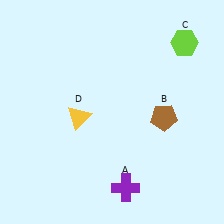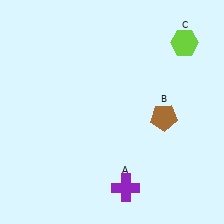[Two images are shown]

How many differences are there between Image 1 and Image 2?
There is 1 difference between the two images.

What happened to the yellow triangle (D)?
The yellow triangle (D) was removed in Image 2. It was in the bottom-left area of Image 1.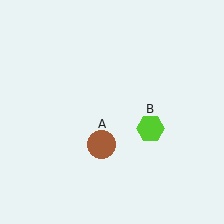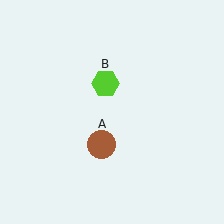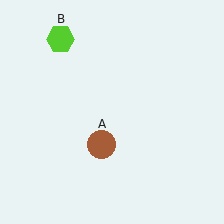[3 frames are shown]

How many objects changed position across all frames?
1 object changed position: lime hexagon (object B).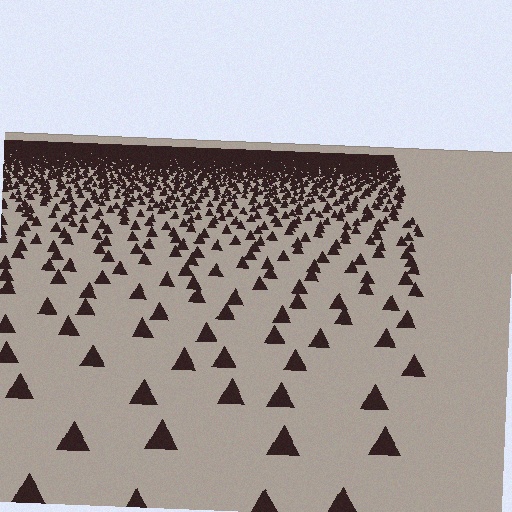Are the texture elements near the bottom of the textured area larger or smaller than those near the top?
Larger. Near the bottom, elements are closer to the viewer and appear at a bigger on-screen size.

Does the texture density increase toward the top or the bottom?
Density increases toward the top.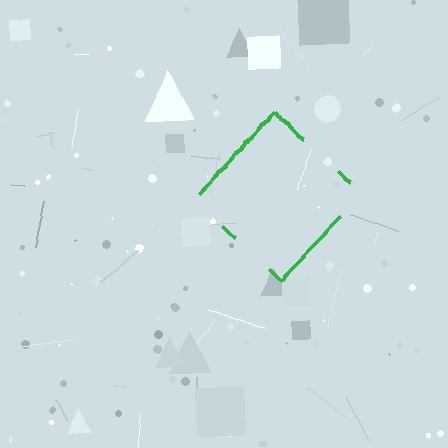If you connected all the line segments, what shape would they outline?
They would outline a diamond.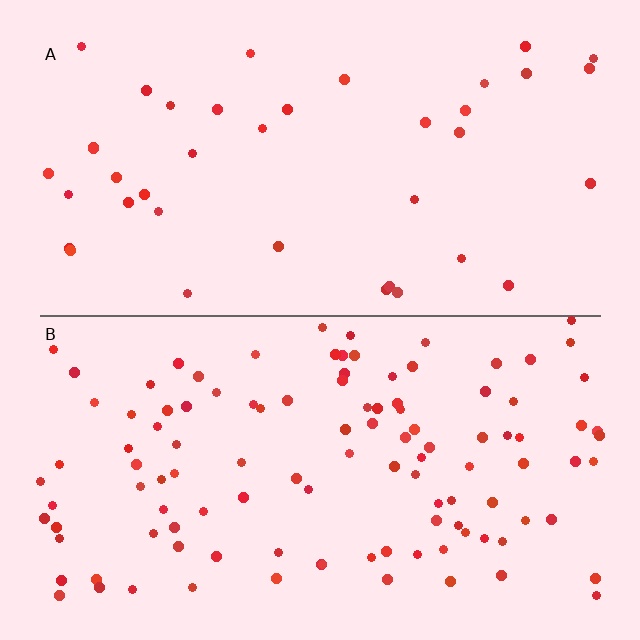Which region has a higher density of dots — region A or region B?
B (the bottom).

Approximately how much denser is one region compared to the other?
Approximately 2.8× — region B over region A.